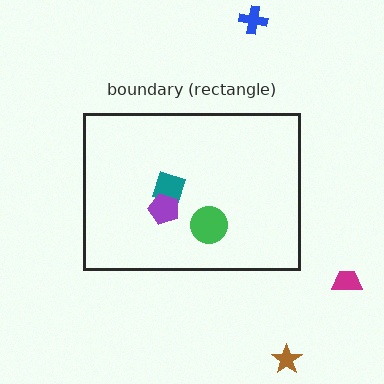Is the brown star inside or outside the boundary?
Outside.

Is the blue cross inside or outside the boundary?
Outside.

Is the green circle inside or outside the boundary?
Inside.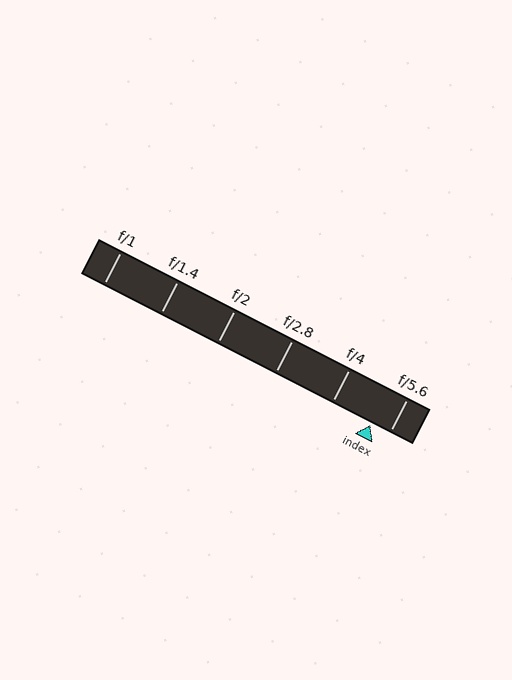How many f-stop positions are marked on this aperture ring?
There are 6 f-stop positions marked.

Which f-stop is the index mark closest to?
The index mark is closest to f/5.6.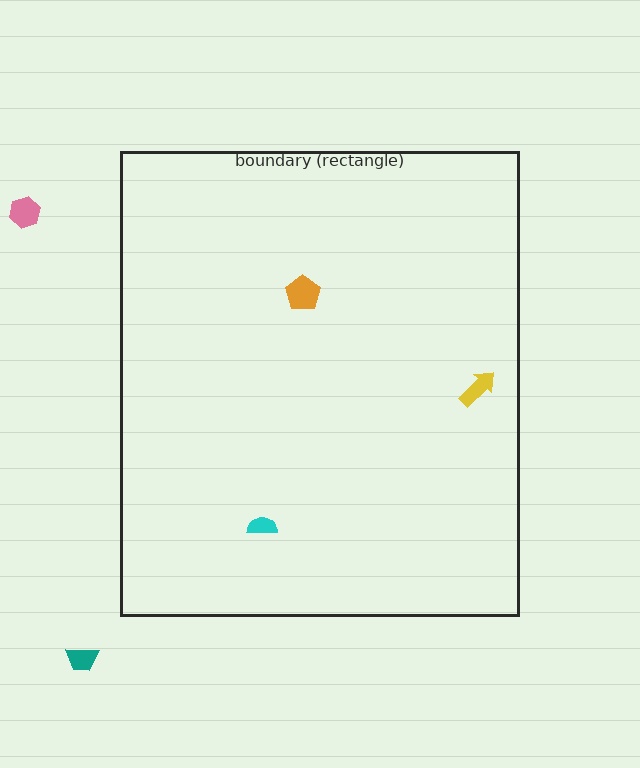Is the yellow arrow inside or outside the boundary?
Inside.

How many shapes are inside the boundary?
3 inside, 2 outside.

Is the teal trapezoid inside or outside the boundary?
Outside.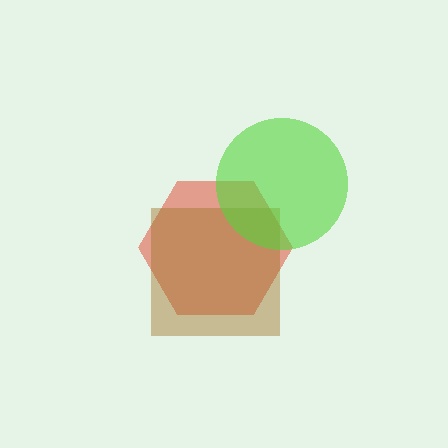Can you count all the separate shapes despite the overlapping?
Yes, there are 3 separate shapes.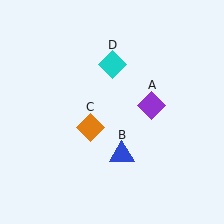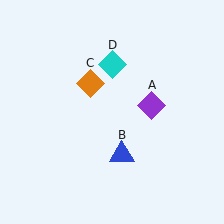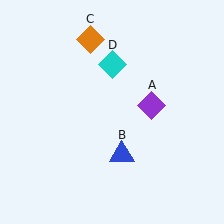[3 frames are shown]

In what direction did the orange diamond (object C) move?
The orange diamond (object C) moved up.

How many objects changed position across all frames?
1 object changed position: orange diamond (object C).